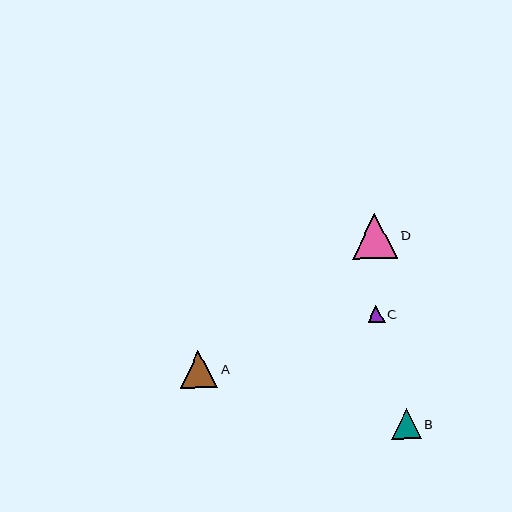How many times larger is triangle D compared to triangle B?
Triangle D is approximately 1.5 times the size of triangle B.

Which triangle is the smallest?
Triangle C is the smallest with a size of approximately 17 pixels.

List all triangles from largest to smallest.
From largest to smallest: D, A, B, C.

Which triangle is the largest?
Triangle D is the largest with a size of approximately 45 pixels.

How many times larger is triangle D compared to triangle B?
Triangle D is approximately 1.5 times the size of triangle B.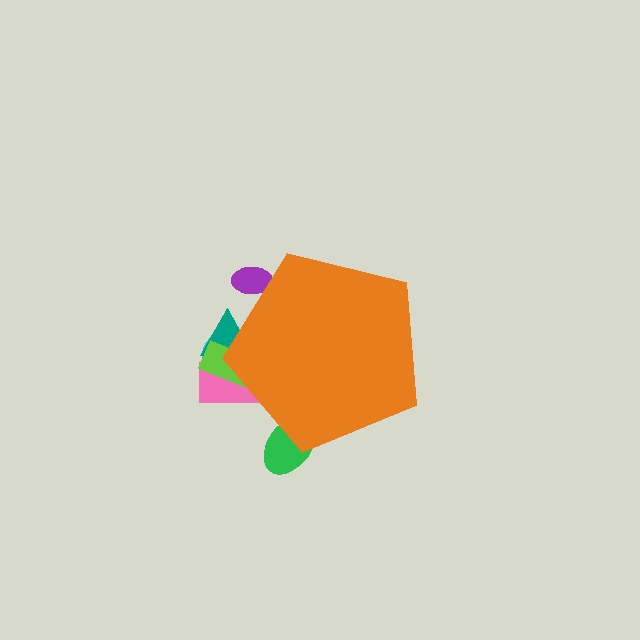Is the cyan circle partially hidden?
Yes, the cyan circle is partially hidden behind the orange pentagon.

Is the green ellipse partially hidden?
Yes, the green ellipse is partially hidden behind the orange pentagon.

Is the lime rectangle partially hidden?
Yes, the lime rectangle is partially hidden behind the orange pentagon.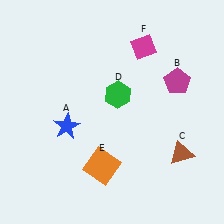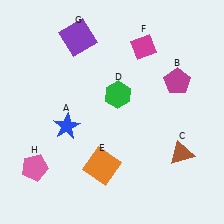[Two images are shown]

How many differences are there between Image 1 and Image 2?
There are 2 differences between the two images.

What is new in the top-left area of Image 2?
A purple square (G) was added in the top-left area of Image 2.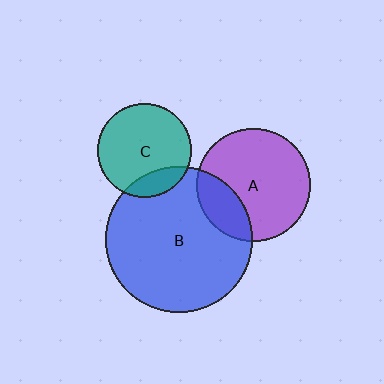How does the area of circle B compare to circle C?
Approximately 2.4 times.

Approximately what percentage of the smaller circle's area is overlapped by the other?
Approximately 15%.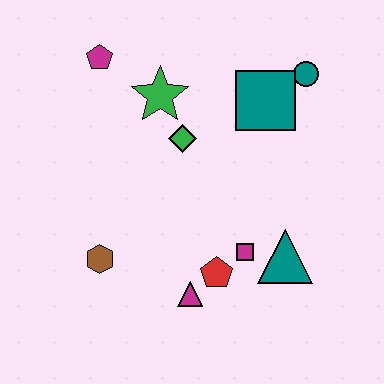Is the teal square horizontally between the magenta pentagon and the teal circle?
Yes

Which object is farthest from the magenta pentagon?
The teal triangle is farthest from the magenta pentagon.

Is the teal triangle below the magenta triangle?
No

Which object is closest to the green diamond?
The green star is closest to the green diamond.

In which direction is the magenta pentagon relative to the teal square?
The magenta pentagon is to the left of the teal square.